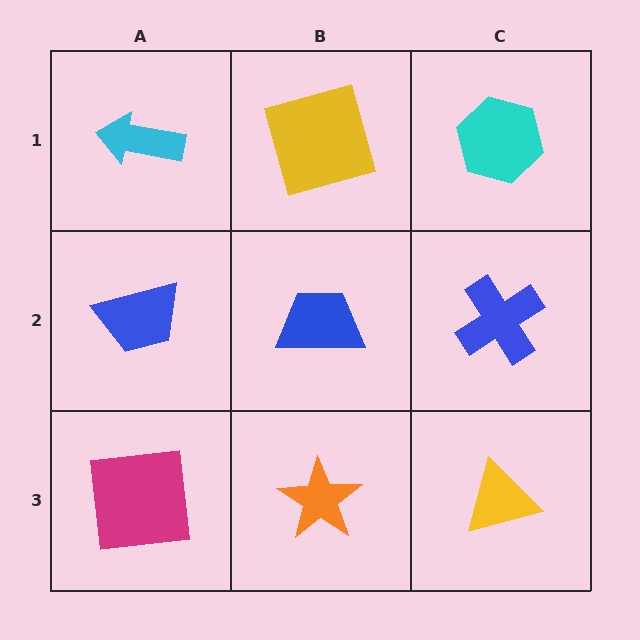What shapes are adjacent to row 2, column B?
A yellow square (row 1, column B), an orange star (row 3, column B), a blue trapezoid (row 2, column A), a blue cross (row 2, column C).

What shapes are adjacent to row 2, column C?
A cyan hexagon (row 1, column C), a yellow triangle (row 3, column C), a blue trapezoid (row 2, column B).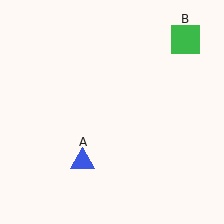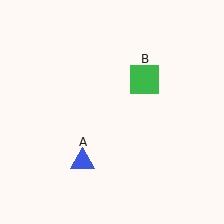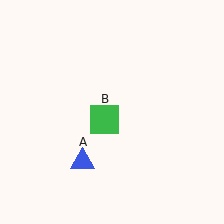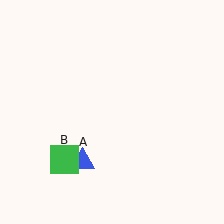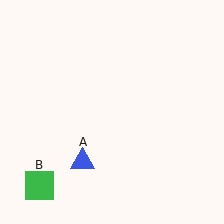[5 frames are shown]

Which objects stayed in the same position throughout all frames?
Blue triangle (object A) remained stationary.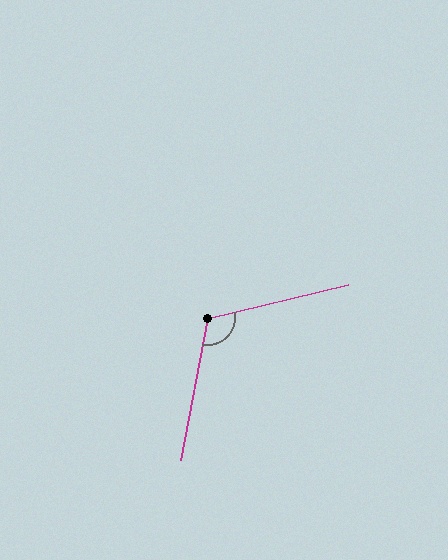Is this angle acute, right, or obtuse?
It is obtuse.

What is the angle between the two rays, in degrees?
Approximately 114 degrees.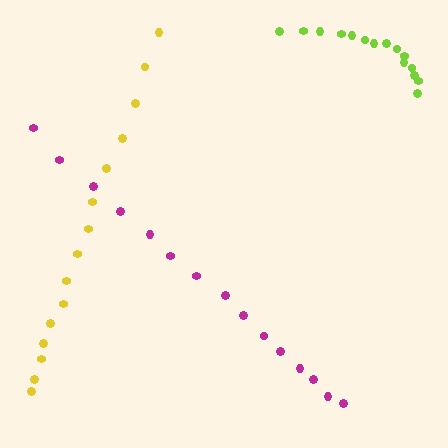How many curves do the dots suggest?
There are 3 distinct paths.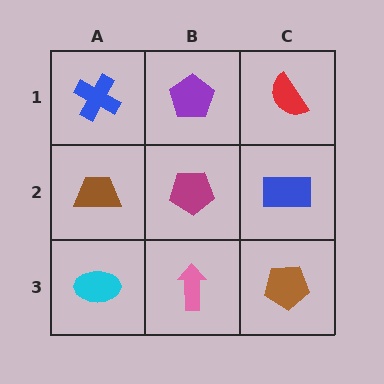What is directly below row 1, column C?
A blue rectangle.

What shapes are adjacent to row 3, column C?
A blue rectangle (row 2, column C), a pink arrow (row 3, column B).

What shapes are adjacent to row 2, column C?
A red semicircle (row 1, column C), a brown pentagon (row 3, column C), a magenta pentagon (row 2, column B).